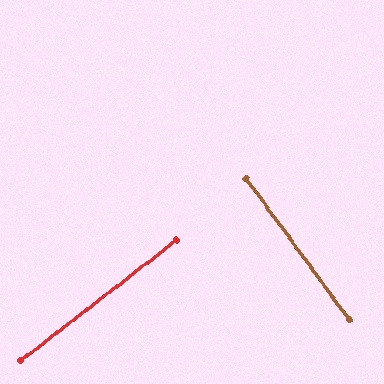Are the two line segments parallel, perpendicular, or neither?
Perpendicular — they meet at approximately 89°.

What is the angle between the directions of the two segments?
Approximately 89 degrees.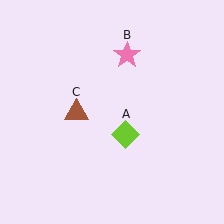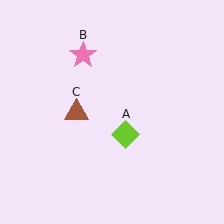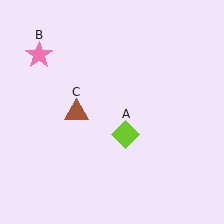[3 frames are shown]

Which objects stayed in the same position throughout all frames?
Lime diamond (object A) and brown triangle (object C) remained stationary.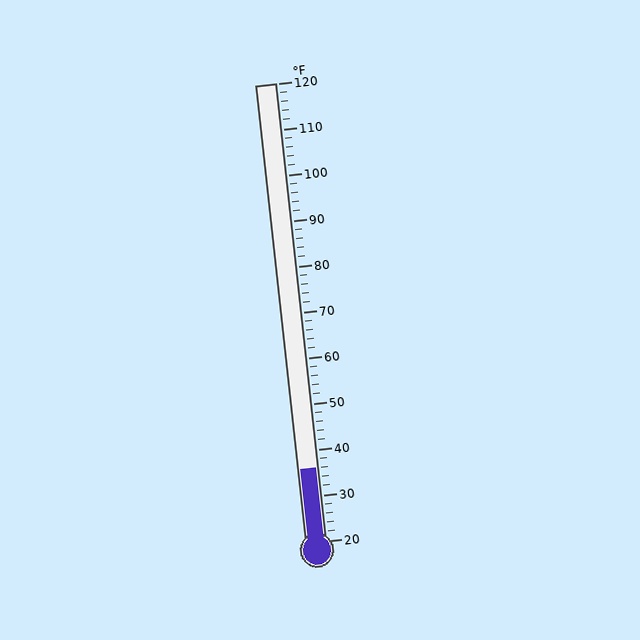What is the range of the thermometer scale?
The thermometer scale ranges from 20°F to 120°F.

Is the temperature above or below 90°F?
The temperature is below 90°F.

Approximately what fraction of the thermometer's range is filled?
The thermometer is filled to approximately 15% of its range.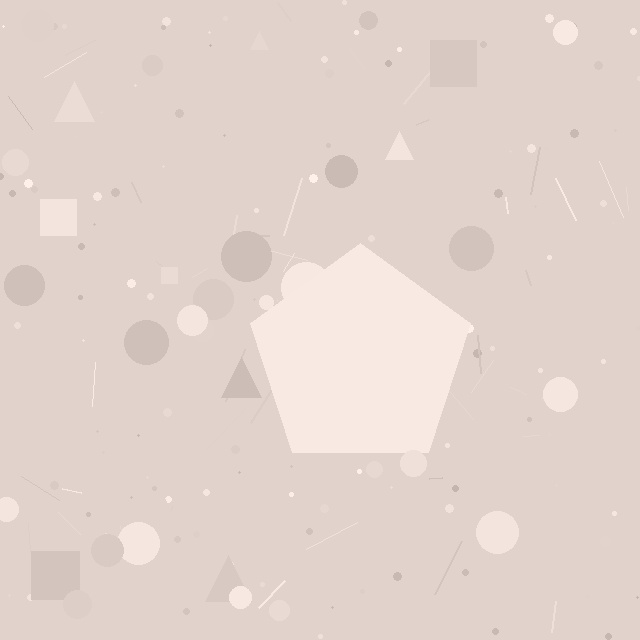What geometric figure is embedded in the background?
A pentagon is embedded in the background.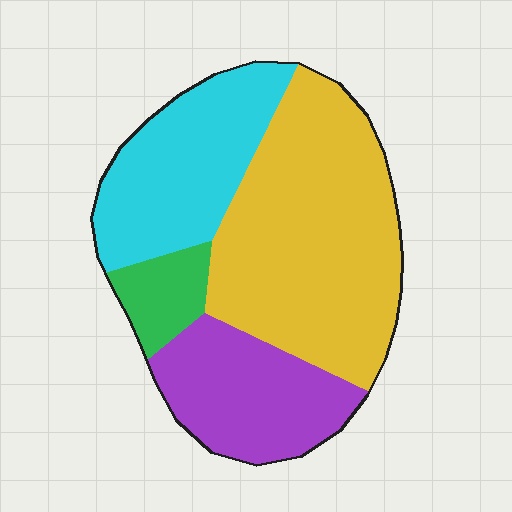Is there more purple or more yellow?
Yellow.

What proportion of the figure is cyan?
Cyan covers roughly 25% of the figure.